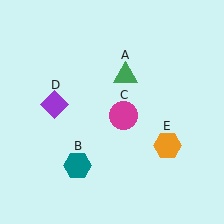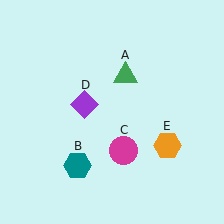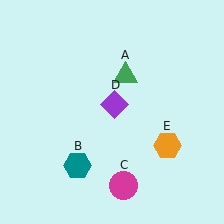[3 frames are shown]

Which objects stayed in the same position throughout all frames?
Green triangle (object A) and teal hexagon (object B) and orange hexagon (object E) remained stationary.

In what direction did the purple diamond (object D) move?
The purple diamond (object D) moved right.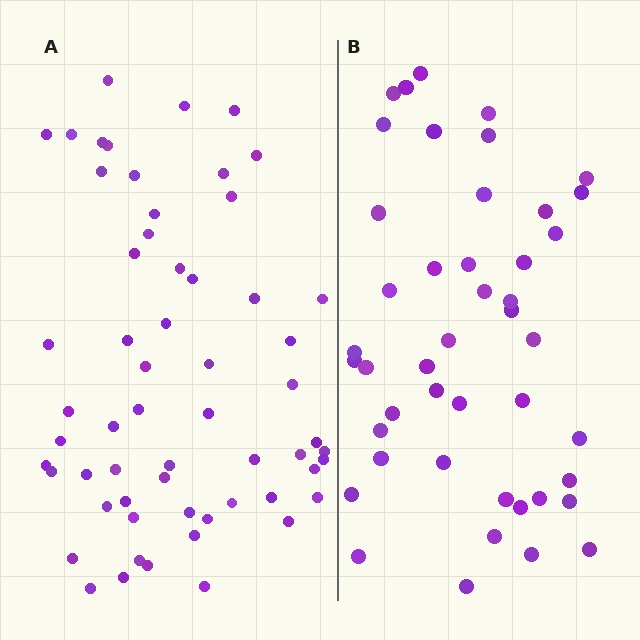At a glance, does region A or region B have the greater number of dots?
Region A (the left region) has more dots.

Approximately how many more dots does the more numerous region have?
Region A has approximately 15 more dots than region B.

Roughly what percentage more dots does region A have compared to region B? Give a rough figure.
About 30% more.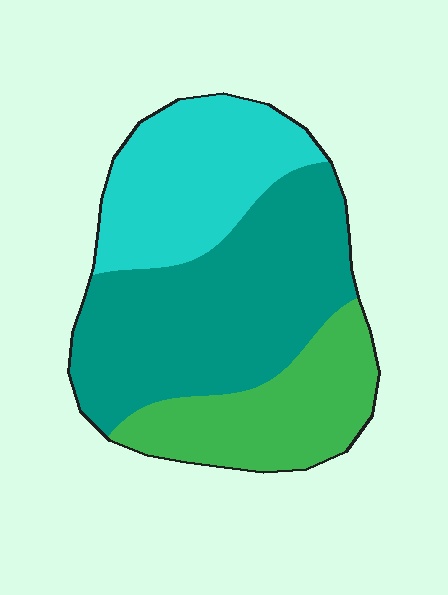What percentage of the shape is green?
Green takes up less than a quarter of the shape.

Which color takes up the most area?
Teal, at roughly 45%.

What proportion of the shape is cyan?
Cyan takes up about one quarter (1/4) of the shape.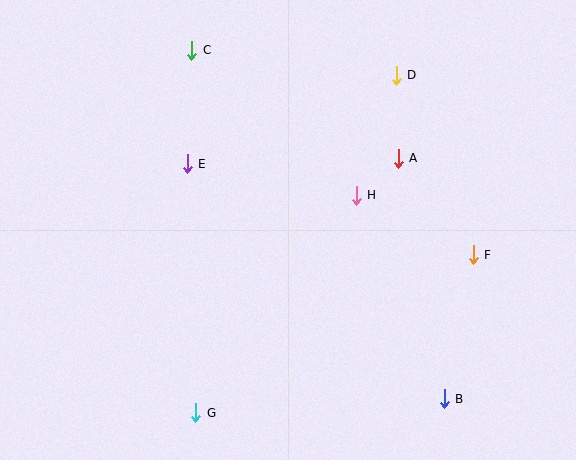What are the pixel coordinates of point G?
Point G is at (196, 413).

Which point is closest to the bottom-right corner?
Point B is closest to the bottom-right corner.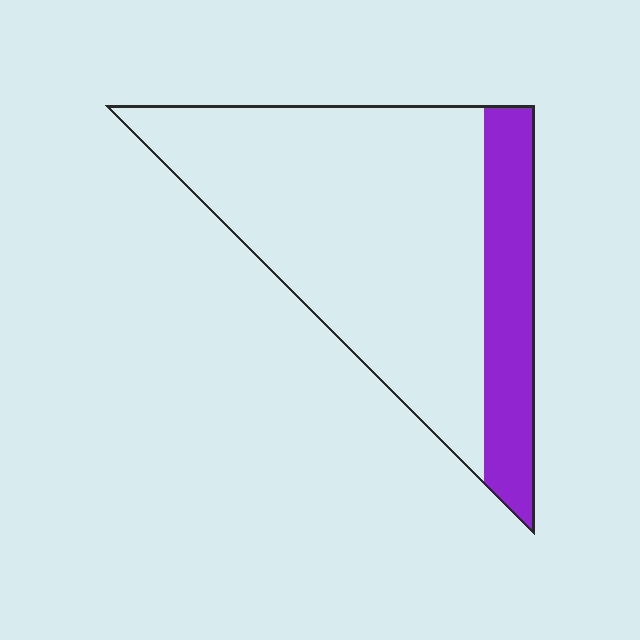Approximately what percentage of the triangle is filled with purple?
Approximately 20%.